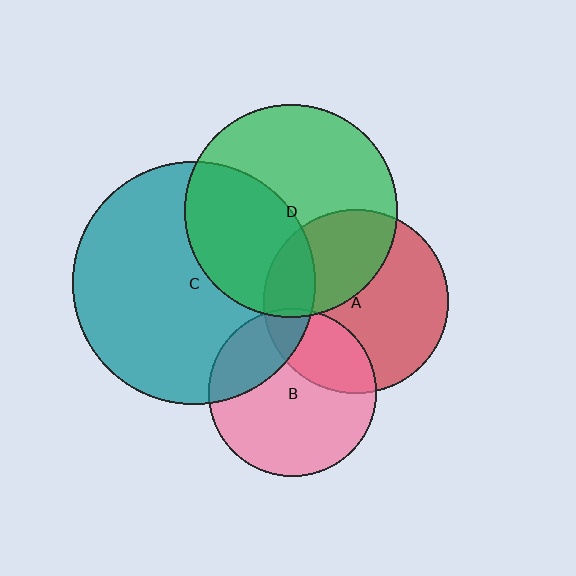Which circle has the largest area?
Circle C (teal).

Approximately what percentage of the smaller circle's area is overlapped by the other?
Approximately 30%.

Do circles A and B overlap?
Yes.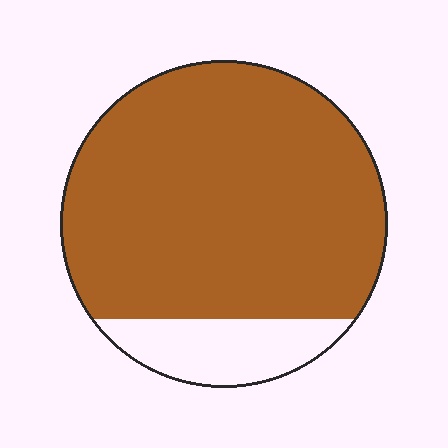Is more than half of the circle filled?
Yes.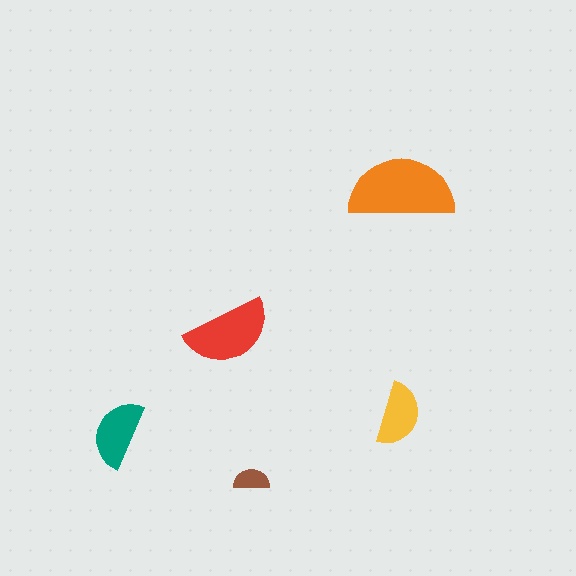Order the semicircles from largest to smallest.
the orange one, the red one, the teal one, the yellow one, the brown one.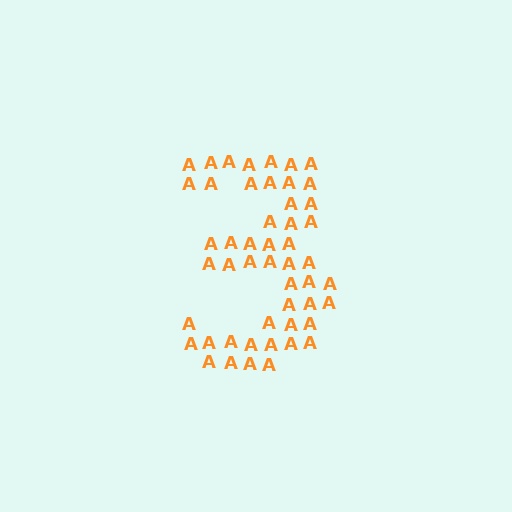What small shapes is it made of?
It is made of small letter A's.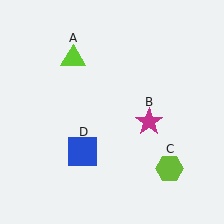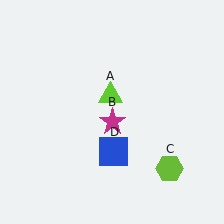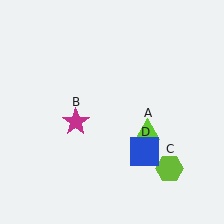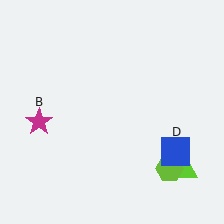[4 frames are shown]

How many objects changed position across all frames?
3 objects changed position: lime triangle (object A), magenta star (object B), blue square (object D).